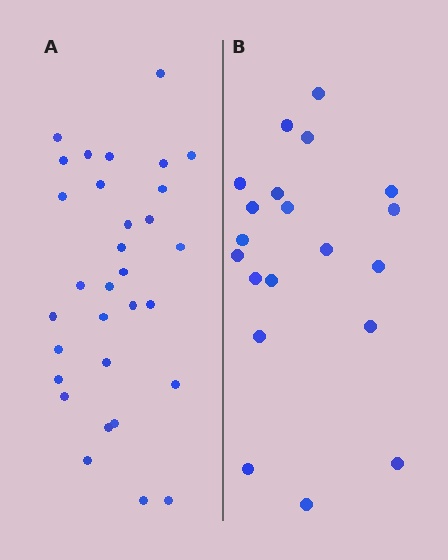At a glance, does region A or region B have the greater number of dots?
Region A (the left region) has more dots.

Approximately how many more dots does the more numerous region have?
Region A has roughly 12 or so more dots than region B.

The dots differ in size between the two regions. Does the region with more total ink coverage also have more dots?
No. Region B has more total ink coverage because its dots are larger, but region A actually contains more individual dots. Total area can be misleading — the number of items is what matters here.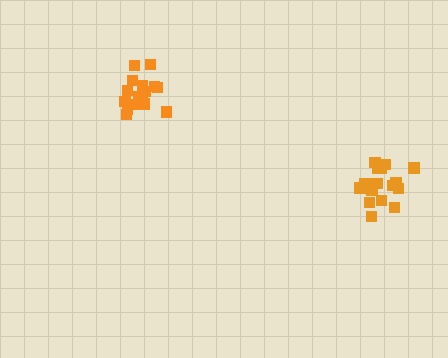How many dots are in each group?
Group 1: 16 dots, Group 2: 17 dots (33 total).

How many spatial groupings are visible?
There are 2 spatial groupings.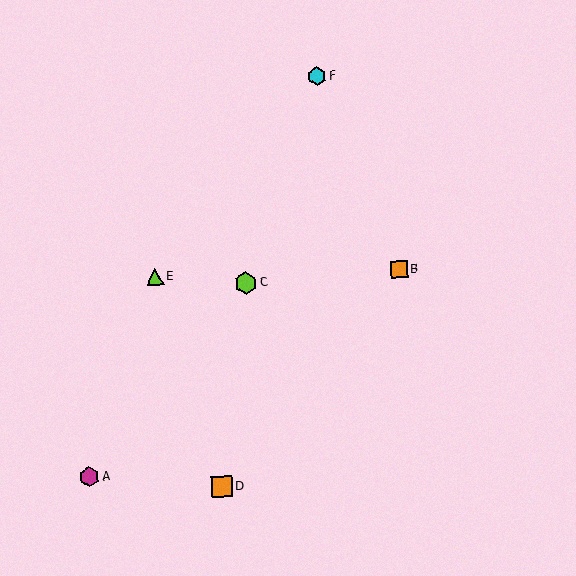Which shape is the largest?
The lime hexagon (labeled C) is the largest.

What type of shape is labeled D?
Shape D is an orange square.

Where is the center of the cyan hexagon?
The center of the cyan hexagon is at (317, 76).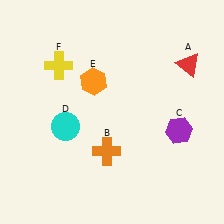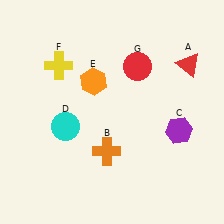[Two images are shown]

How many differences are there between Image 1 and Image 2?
There is 1 difference between the two images.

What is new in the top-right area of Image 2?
A red circle (G) was added in the top-right area of Image 2.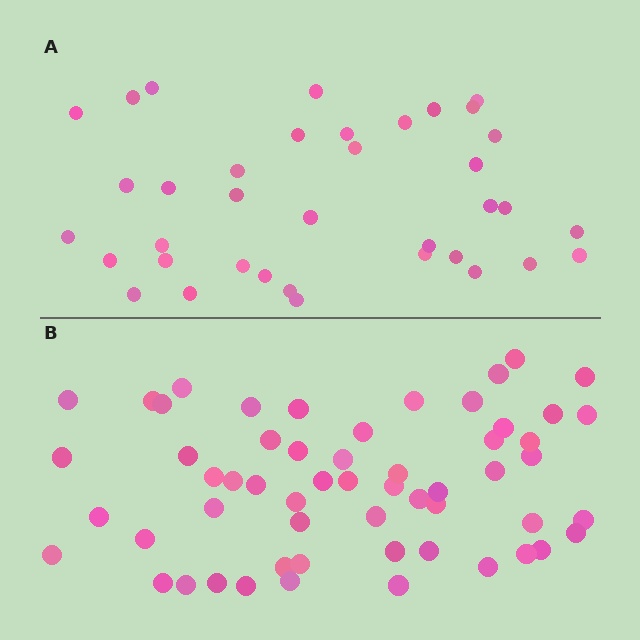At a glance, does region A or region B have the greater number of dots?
Region B (the bottom region) has more dots.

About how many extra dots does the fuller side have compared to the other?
Region B has approximately 20 more dots than region A.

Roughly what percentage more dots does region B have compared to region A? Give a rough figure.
About 55% more.